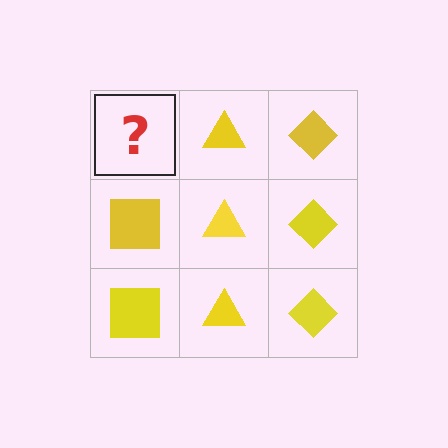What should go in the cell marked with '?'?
The missing cell should contain a yellow square.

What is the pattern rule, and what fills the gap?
The rule is that each column has a consistent shape. The gap should be filled with a yellow square.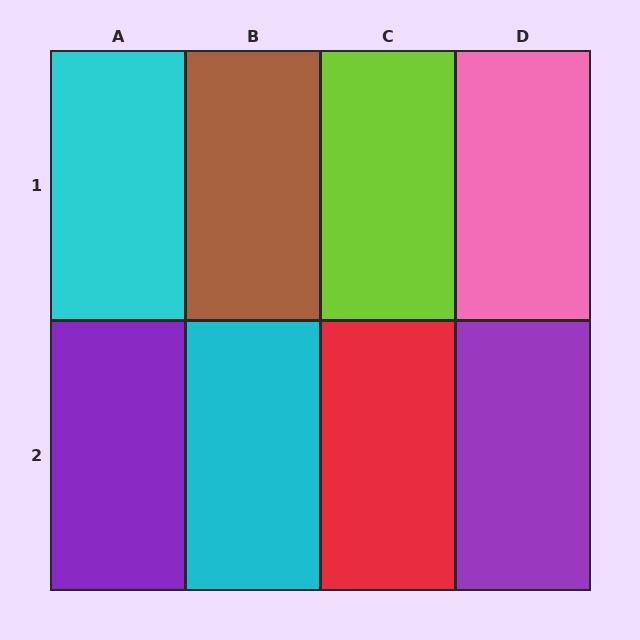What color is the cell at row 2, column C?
Red.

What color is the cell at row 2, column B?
Cyan.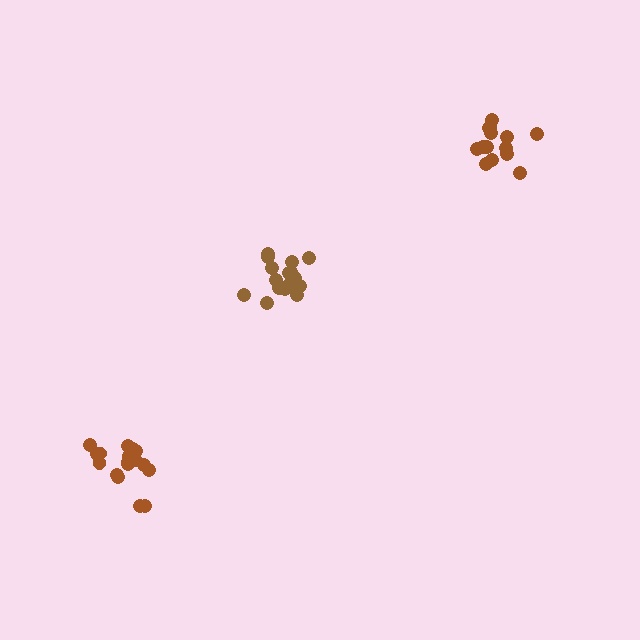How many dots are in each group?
Group 1: 14 dots, Group 2: 19 dots, Group 3: 18 dots (51 total).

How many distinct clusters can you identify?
There are 3 distinct clusters.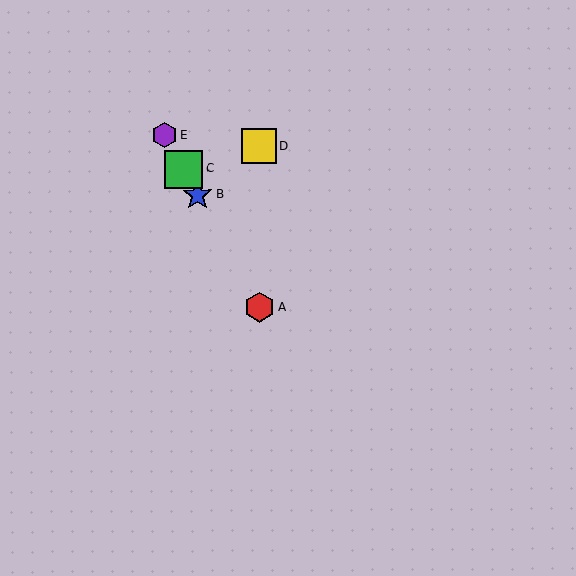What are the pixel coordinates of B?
Object B is at (198, 195).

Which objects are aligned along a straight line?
Objects A, B, C, E are aligned along a straight line.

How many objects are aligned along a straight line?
4 objects (A, B, C, E) are aligned along a straight line.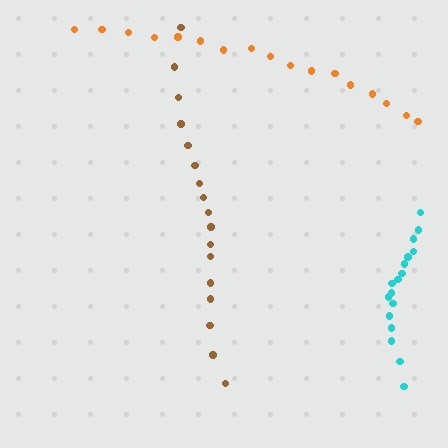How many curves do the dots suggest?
There are 3 distinct paths.